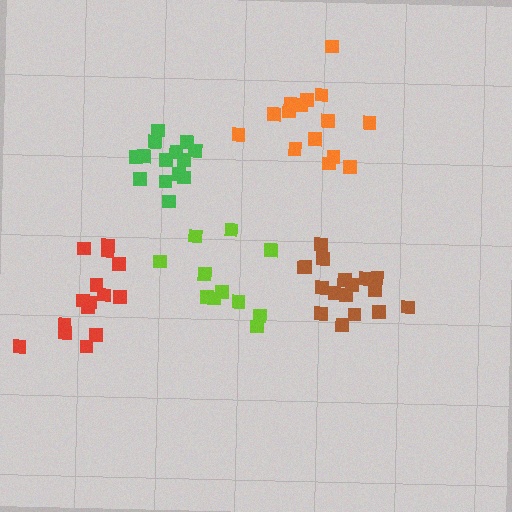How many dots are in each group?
Group 1: 11 dots, Group 2: 15 dots, Group 3: 15 dots, Group 4: 14 dots, Group 5: 17 dots (72 total).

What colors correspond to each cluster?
The clusters are colored: lime, orange, red, green, brown.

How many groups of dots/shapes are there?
There are 5 groups.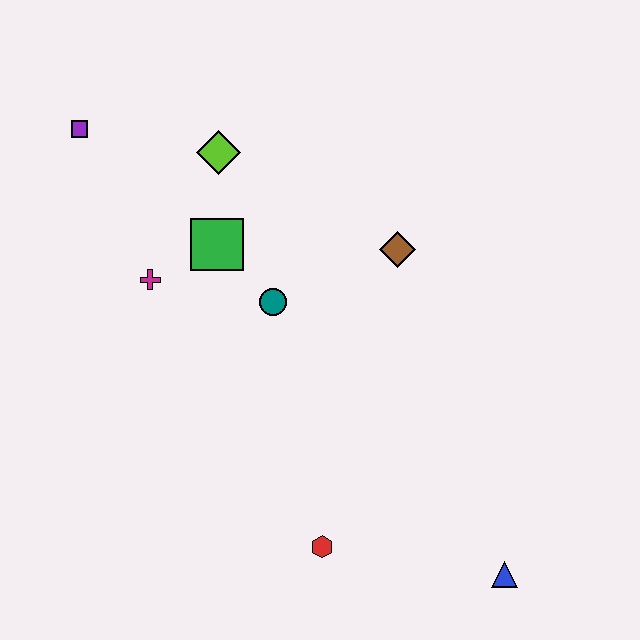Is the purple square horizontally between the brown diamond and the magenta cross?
No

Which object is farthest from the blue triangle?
The purple square is farthest from the blue triangle.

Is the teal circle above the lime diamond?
No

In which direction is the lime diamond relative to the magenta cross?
The lime diamond is above the magenta cross.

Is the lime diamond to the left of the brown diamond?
Yes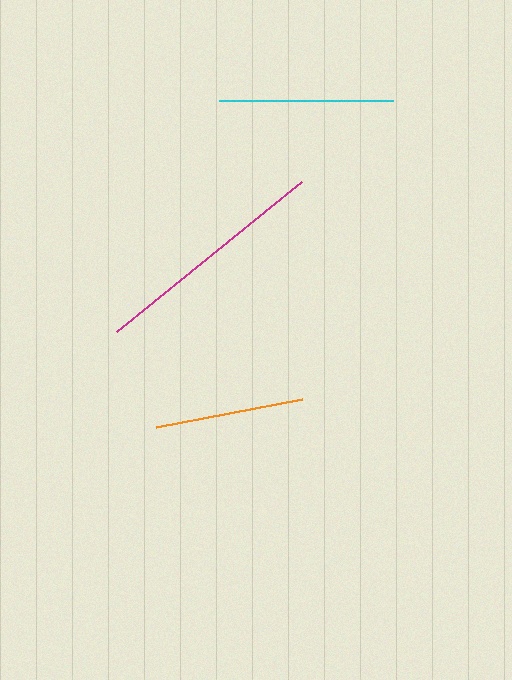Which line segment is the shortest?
The orange line is the shortest at approximately 148 pixels.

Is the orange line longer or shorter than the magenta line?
The magenta line is longer than the orange line.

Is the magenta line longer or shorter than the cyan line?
The magenta line is longer than the cyan line.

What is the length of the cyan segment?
The cyan segment is approximately 174 pixels long.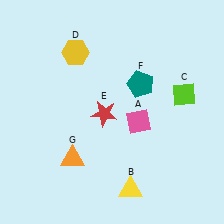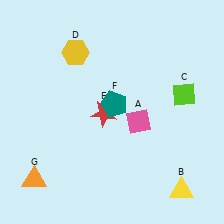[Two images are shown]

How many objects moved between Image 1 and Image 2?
3 objects moved between the two images.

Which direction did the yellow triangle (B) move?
The yellow triangle (B) moved right.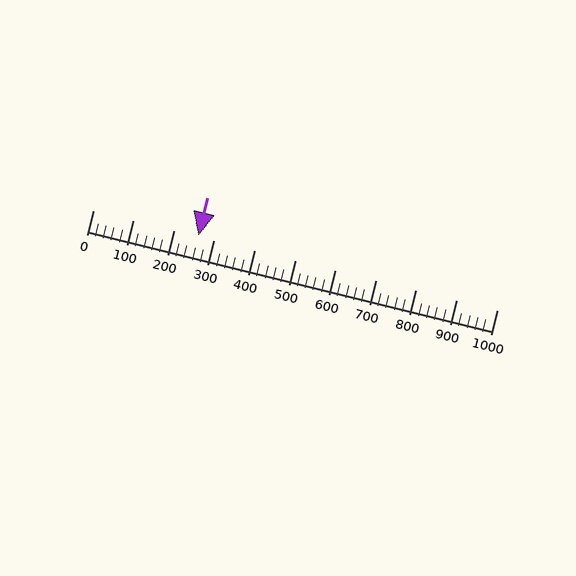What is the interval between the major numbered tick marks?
The major tick marks are spaced 100 units apart.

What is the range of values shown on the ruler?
The ruler shows values from 0 to 1000.